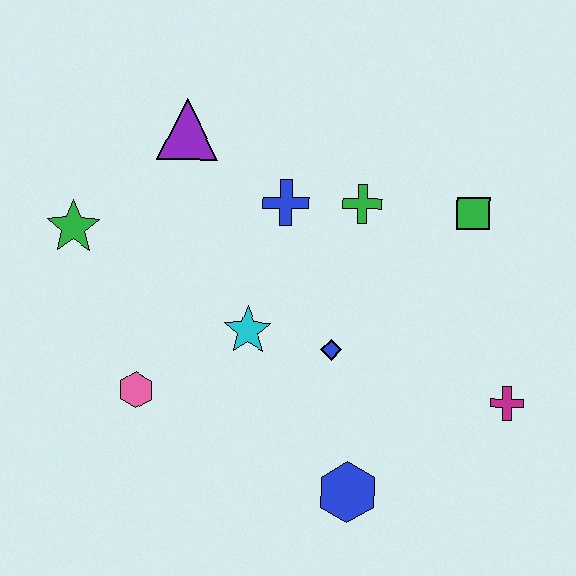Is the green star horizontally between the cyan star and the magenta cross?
No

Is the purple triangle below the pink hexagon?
No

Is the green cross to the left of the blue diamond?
No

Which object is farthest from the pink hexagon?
The green square is farthest from the pink hexagon.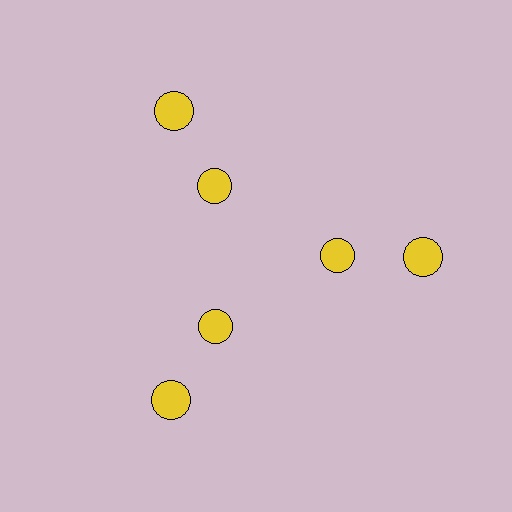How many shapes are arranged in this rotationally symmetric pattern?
There are 6 shapes, arranged in 3 groups of 2.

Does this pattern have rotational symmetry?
Yes, this pattern has 3-fold rotational symmetry. It looks the same after rotating 120 degrees around the center.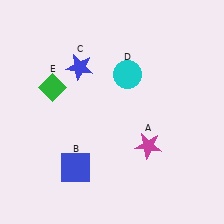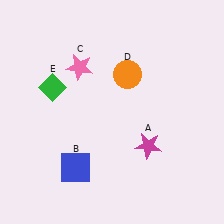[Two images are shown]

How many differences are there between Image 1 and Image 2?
There are 2 differences between the two images.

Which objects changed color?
C changed from blue to pink. D changed from cyan to orange.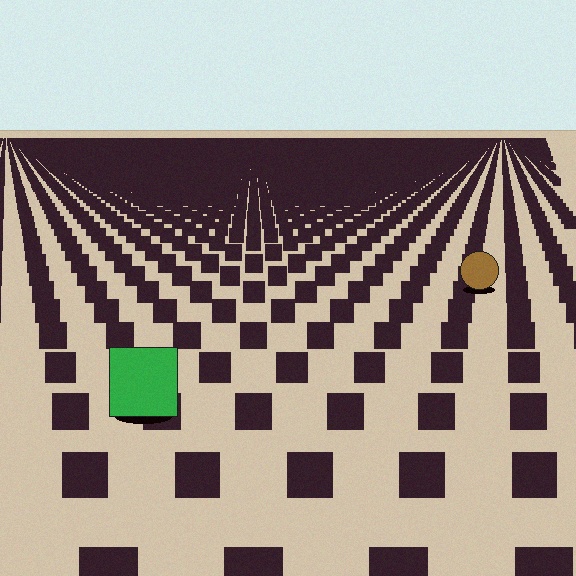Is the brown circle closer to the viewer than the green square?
No. The green square is closer — you can tell from the texture gradient: the ground texture is coarser near it.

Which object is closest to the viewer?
The green square is closest. The texture marks near it are larger and more spread out.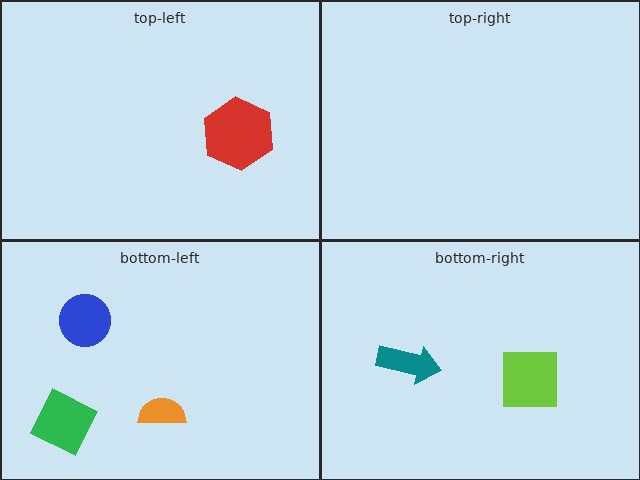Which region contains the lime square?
The bottom-right region.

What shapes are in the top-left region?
The red hexagon.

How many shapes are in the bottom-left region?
3.